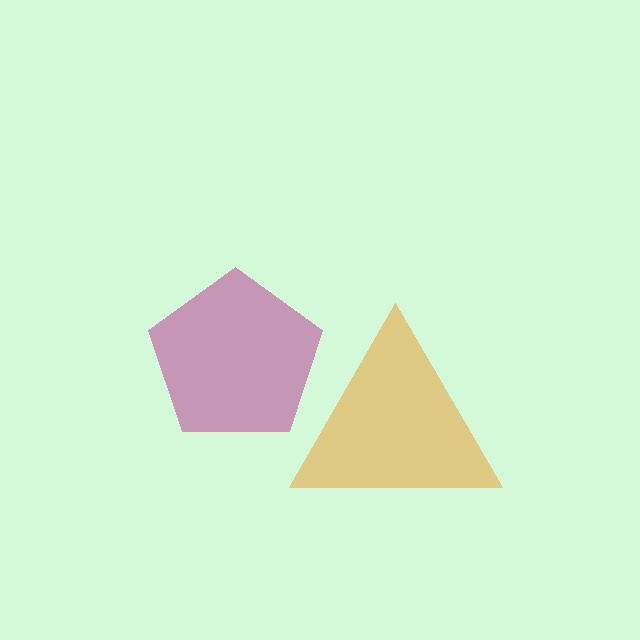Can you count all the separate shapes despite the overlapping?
Yes, there are 2 separate shapes.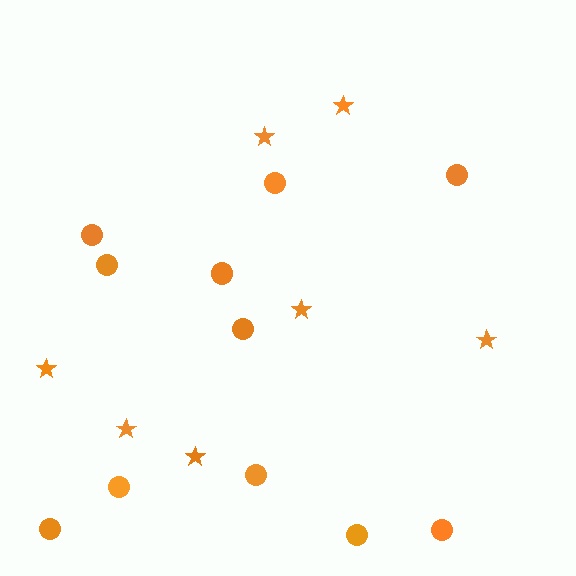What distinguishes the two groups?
There are 2 groups: one group of stars (7) and one group of circles (11).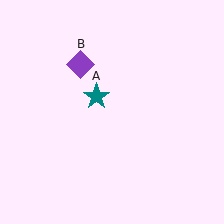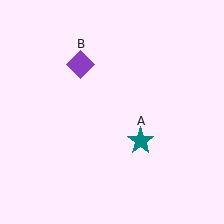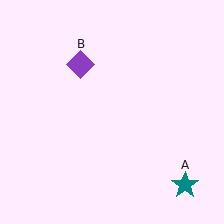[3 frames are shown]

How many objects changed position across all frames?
1 object changed position: teal star (object A).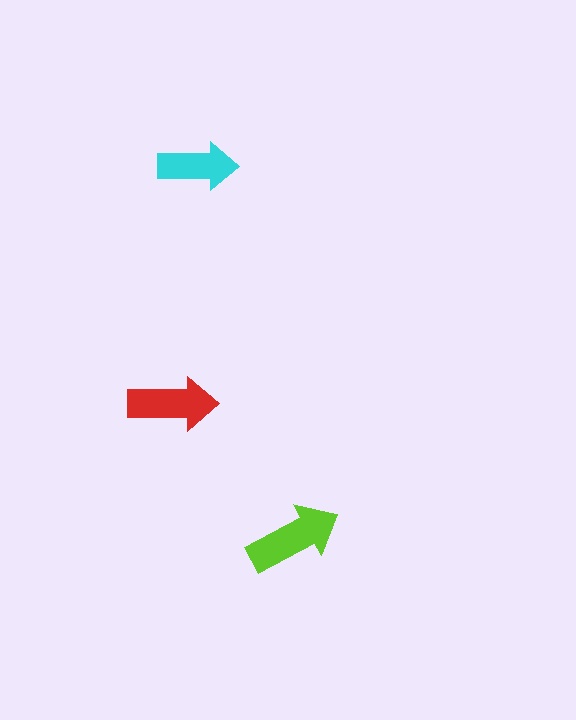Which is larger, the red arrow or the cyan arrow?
The red one.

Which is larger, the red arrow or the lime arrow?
The lime one.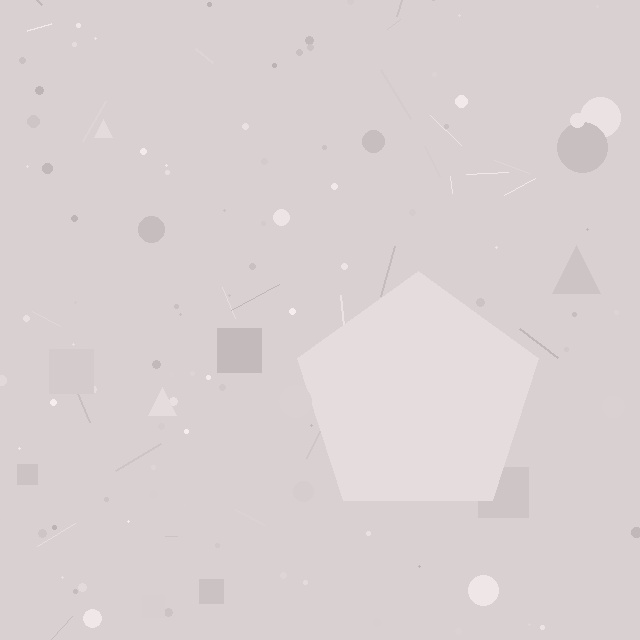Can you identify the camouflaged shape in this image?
The camouflaged shape is a pentagon.